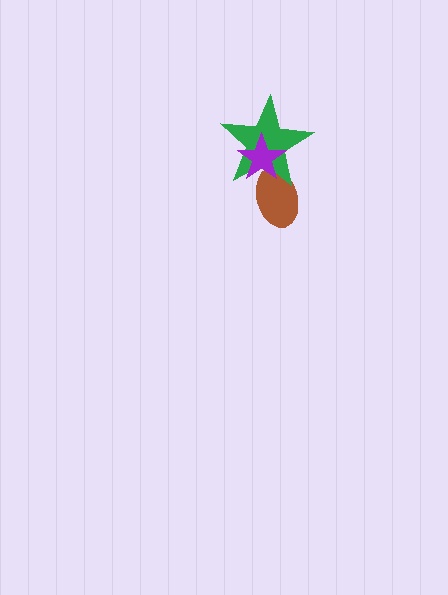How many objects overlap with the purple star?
2 objects overlap with the purple star.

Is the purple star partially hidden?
No, no other shape covers it.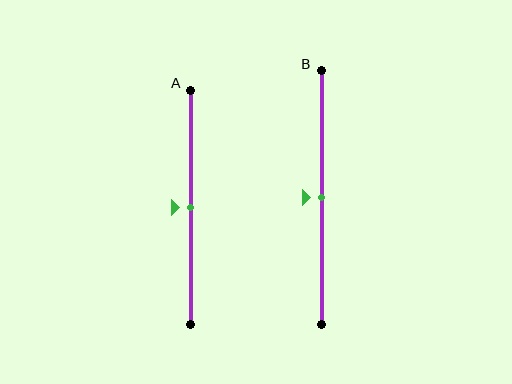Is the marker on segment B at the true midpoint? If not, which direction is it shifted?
Yes, the marker on segment B is at the true midpoint.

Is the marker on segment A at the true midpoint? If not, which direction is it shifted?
Yes, the marker on segment A is at the true midpoint.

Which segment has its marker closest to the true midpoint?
Segment A has its marker closest to the true midpoint.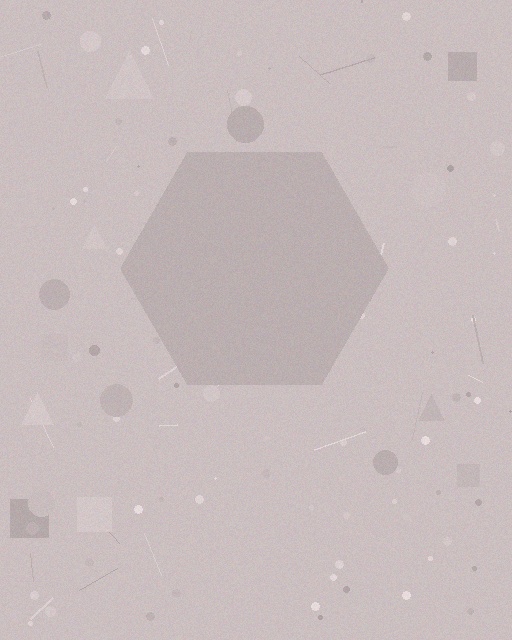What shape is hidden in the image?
A hexagon is hidden in the image.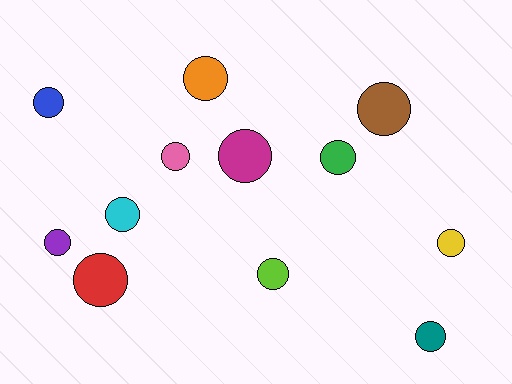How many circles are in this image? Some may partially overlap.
There are 12 circles.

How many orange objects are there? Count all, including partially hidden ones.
There is 1 orange object.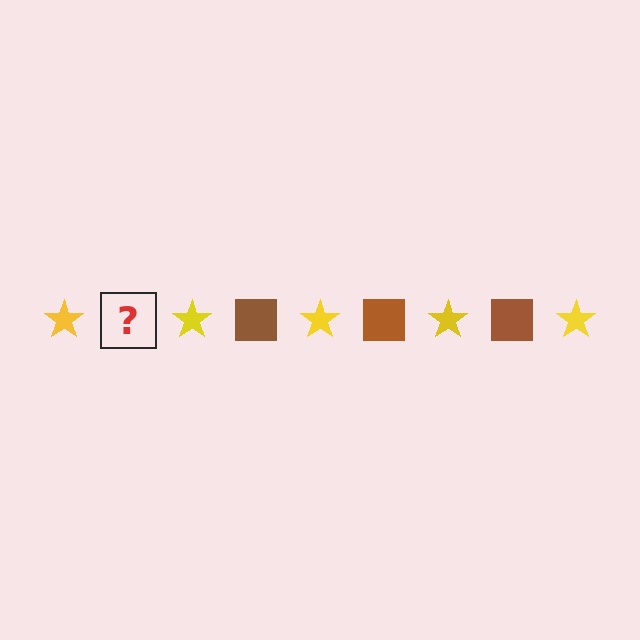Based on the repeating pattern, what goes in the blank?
The blank should be a brown square.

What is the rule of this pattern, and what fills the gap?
The rule is that the pattern alternates between yellow star and brown square. The gap should be filled with a brown square.